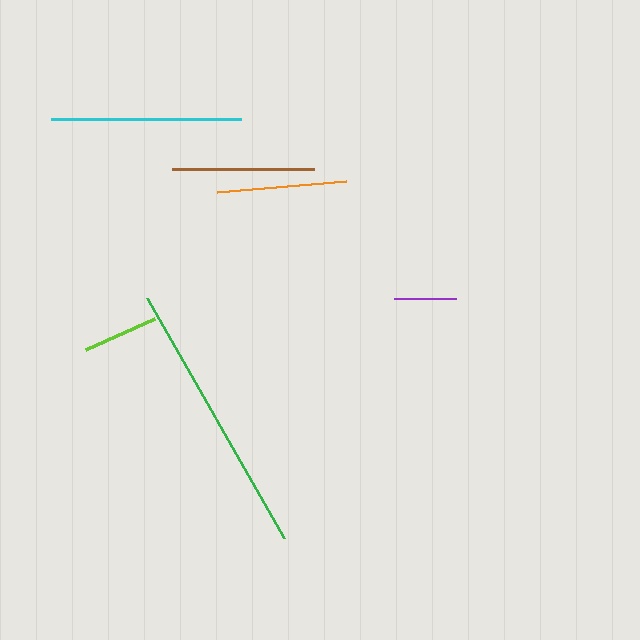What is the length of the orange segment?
The orange segment is approximately 130 pixels long.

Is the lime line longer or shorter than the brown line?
The brown line is longer than the lime line.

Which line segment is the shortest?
The purple line is the shortest at approximately 62 pixels.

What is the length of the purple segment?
The purple segment is approximately 62 pixels long.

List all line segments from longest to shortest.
From longest to shortest: green, cyan, brown, orange, lime, purple.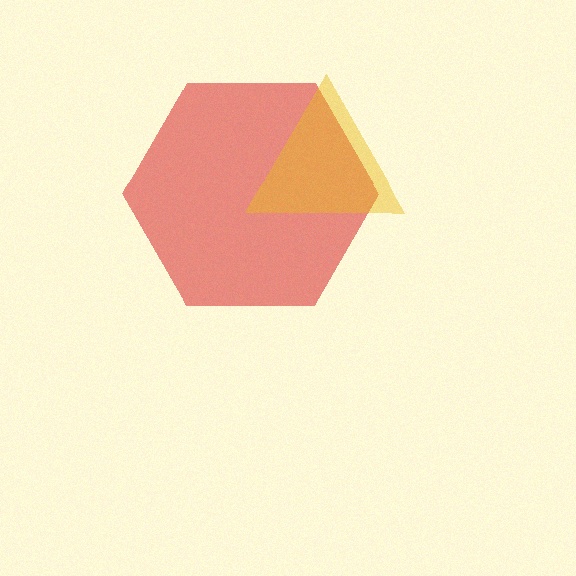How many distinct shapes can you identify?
There are 2 distinct shapes: a red hexagon, a yellow triangle.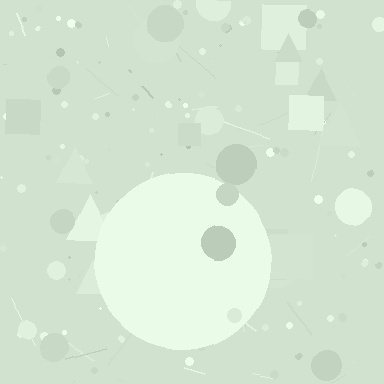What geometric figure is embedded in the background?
A circle is embedded in the background.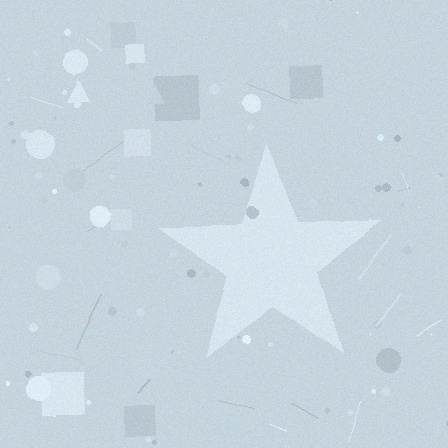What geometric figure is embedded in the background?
A star is embedded in the background.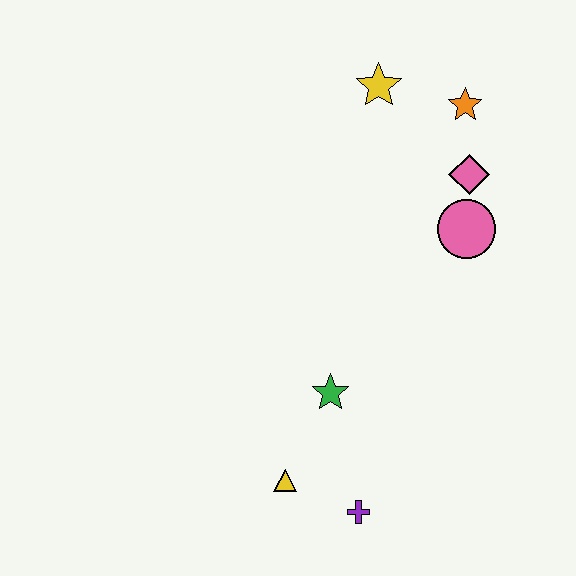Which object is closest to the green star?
The yellow triangle is closest to the green star.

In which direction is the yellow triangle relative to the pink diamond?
The yellow triangle is below the pink diamond.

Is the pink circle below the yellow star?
Yes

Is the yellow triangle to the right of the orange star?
No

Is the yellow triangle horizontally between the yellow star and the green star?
No